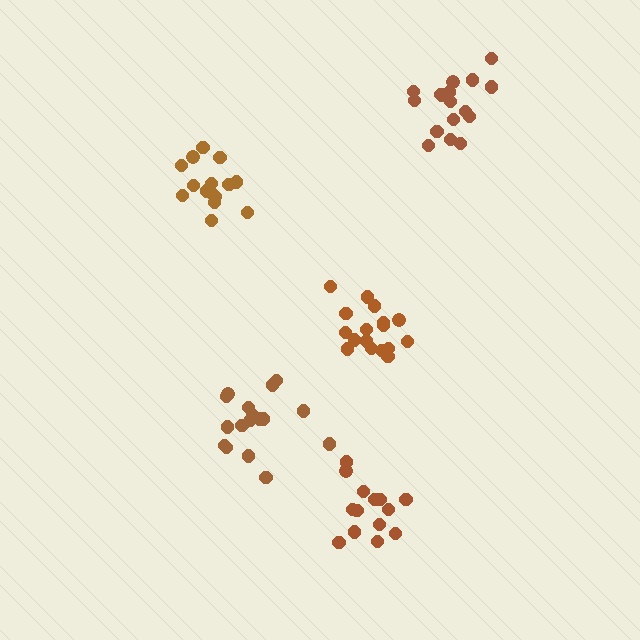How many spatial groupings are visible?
There are 5 spatial groupings.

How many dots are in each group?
Group 1: 14 dots, Group 2: 17 dots, Group 3: 15 dots, Group 4: 17 dots, Group 5: 17 dots (80 total).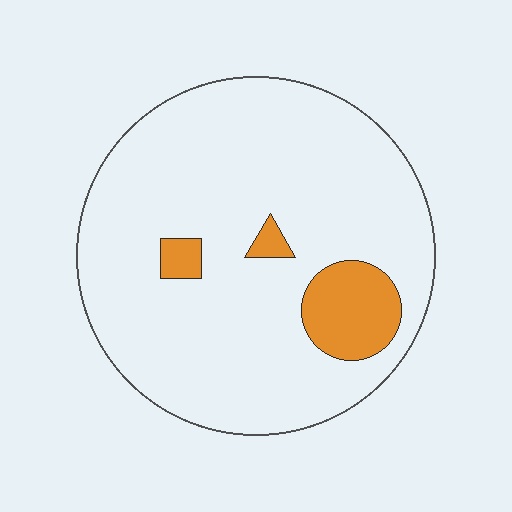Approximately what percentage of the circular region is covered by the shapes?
Approximately 10%.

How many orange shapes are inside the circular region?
3.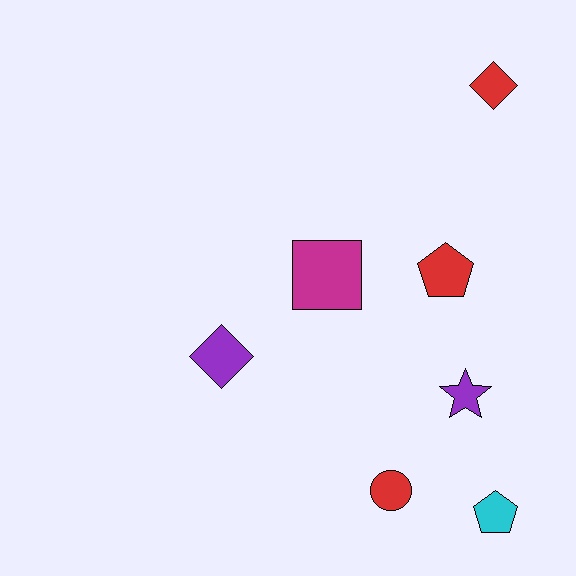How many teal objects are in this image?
There are no teal objects.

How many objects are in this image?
There are 7 objects.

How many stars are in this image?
There is 1 star.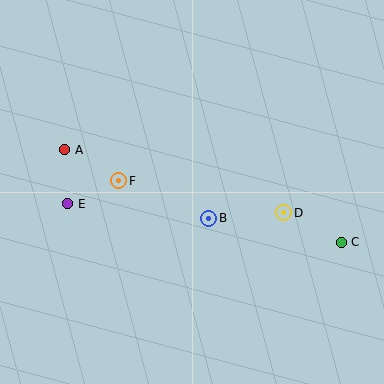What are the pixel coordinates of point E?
Point E is at (68, 204).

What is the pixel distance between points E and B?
The distance between E and B is 142 pixels.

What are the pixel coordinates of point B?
Point B is at (209, 218).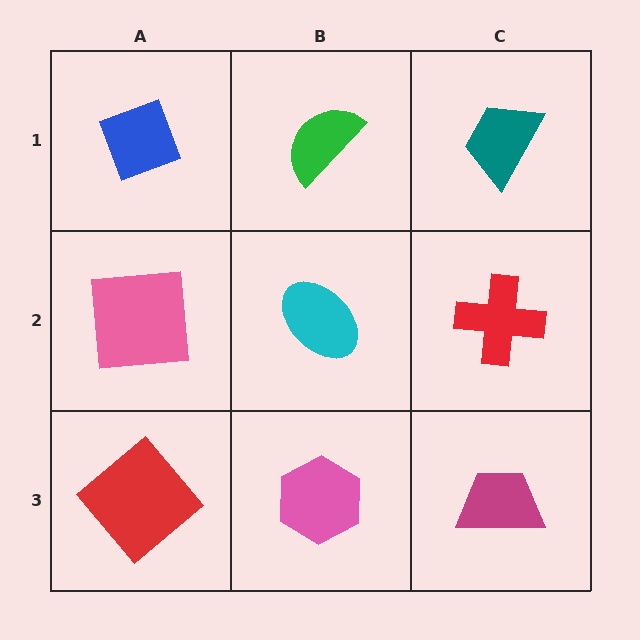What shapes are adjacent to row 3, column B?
A cyan ellipse (row 2, column B), a red diamond (row 3, column A), a magenta trapezoid (row 3, column C).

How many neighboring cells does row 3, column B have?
3.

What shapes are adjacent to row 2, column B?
A green semicircle (row 1, column B), a pink hexagon (row 3, column B), a pink square (row 2, column A), a red cross (row 2, column C).